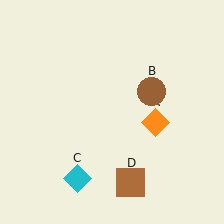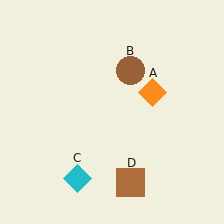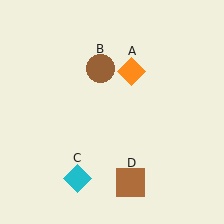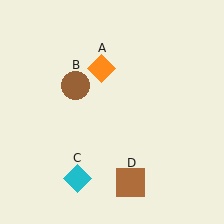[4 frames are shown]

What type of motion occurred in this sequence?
The orange diamond (object A), brown circle (object B) rotated counterclockwise around the center of the scene.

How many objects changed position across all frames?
2 objects changed position: orange diamond (object A), brown circle (object B).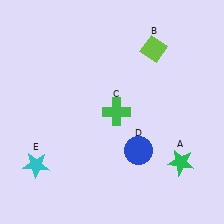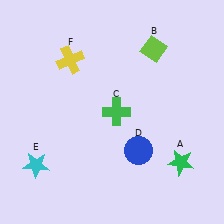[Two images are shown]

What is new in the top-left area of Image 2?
A yellow cross (F) was added in the top-left area of Image 2.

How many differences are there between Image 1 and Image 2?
There is 1 difference between the two images.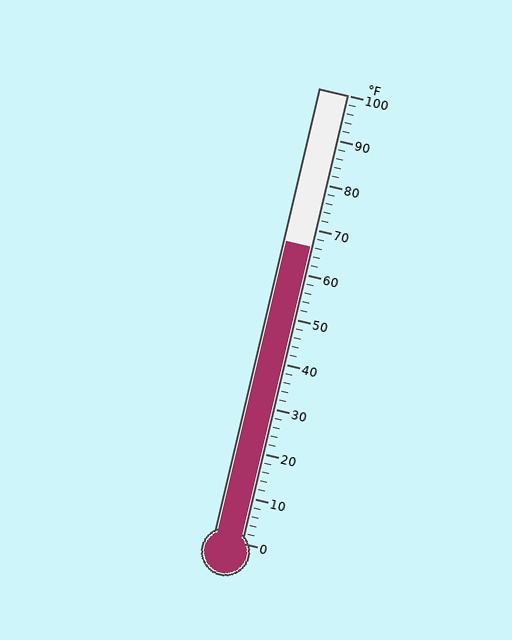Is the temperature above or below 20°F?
The temperature is above 20°F.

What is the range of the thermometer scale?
The thermometer scale ranges from 0°F to 100°F.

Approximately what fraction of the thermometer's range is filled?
The thermometer is filled to approximately 65% of its range.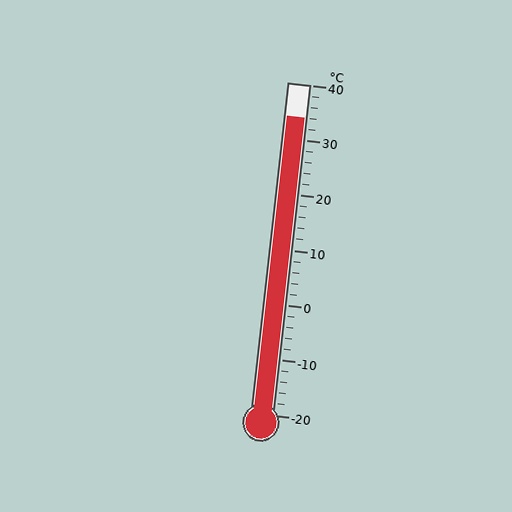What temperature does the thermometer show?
The thermometer shows approximately 34°C.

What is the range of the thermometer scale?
The thermometer scale ranges from -20°C to 40°C.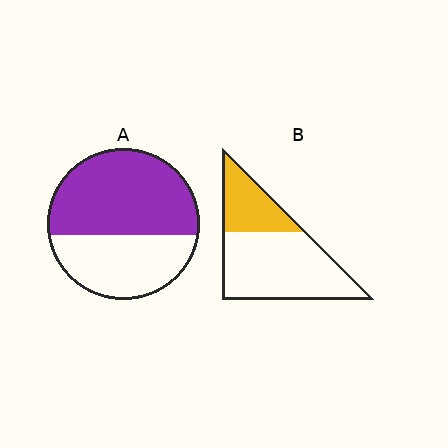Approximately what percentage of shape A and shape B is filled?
A is approximately 60% and B is approximately 30%.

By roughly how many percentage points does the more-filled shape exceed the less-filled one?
By roughly 30 percentage points (A over B).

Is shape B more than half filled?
No.